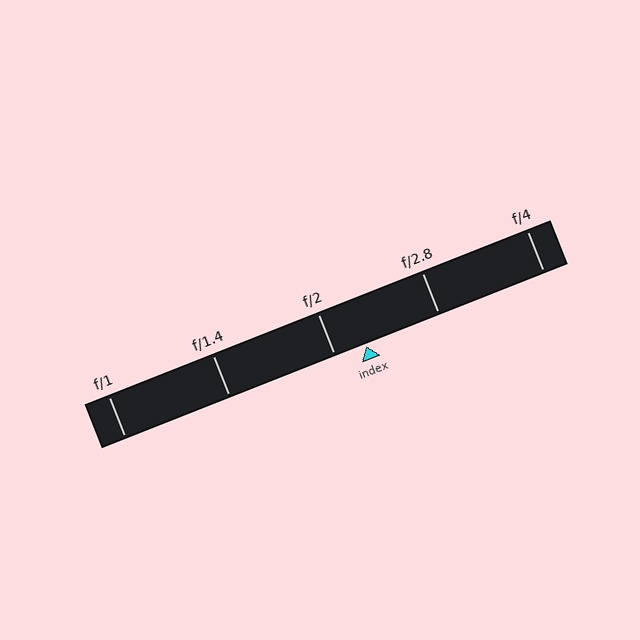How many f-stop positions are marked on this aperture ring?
There are 5 f-stop positions marked.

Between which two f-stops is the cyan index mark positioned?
The index mark is between f/2 and f/2.8.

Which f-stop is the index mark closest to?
The index mark is closest to f/2.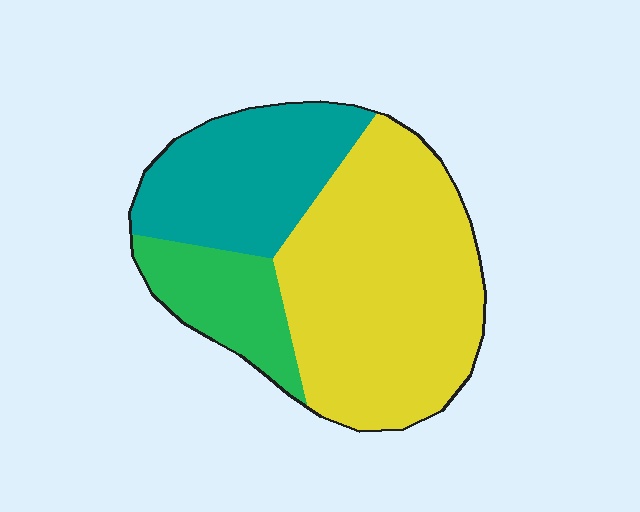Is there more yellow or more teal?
Yellow.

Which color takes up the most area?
Yellow, at roughly 55%.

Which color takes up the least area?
Green, at roughly 15%.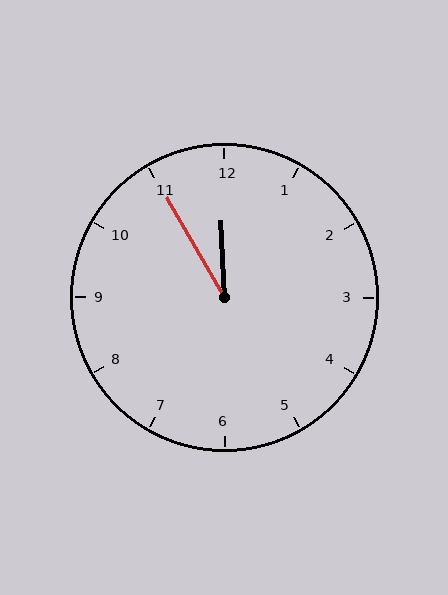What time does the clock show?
11:55.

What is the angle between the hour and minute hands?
Approximately 28 degrees.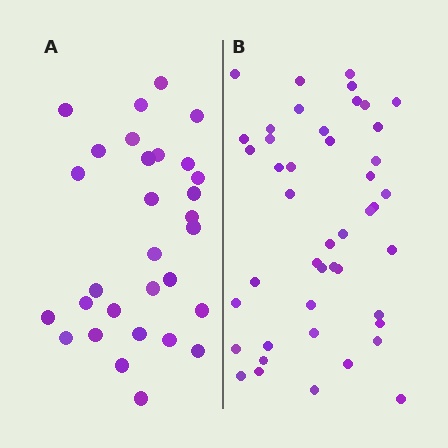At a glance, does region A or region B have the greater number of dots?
Region B (the right region) has more dots.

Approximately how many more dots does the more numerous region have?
Region B has approximately 15 more dots than region A.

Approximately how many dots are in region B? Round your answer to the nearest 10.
About 40 dots. (The exact count is 45, which rounds to 40.)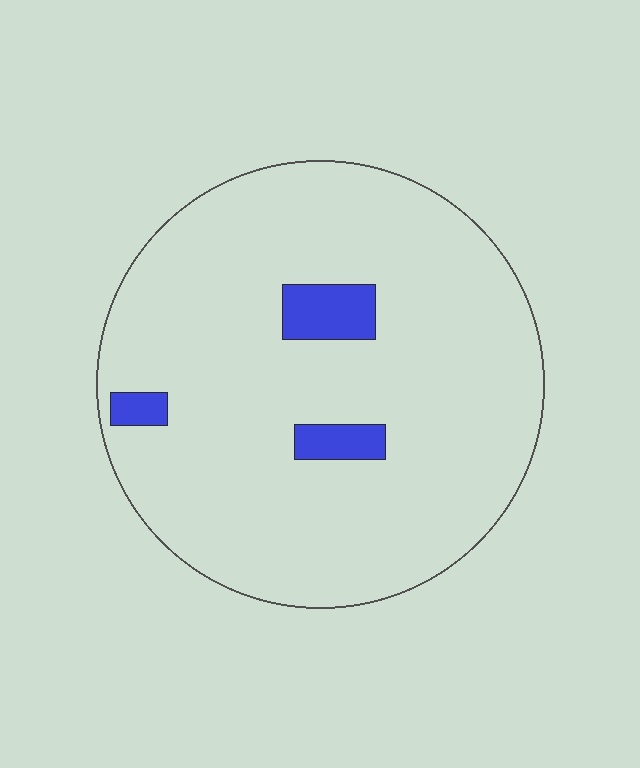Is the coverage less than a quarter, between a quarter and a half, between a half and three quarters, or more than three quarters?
Less than a quarter.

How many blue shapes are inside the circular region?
3.